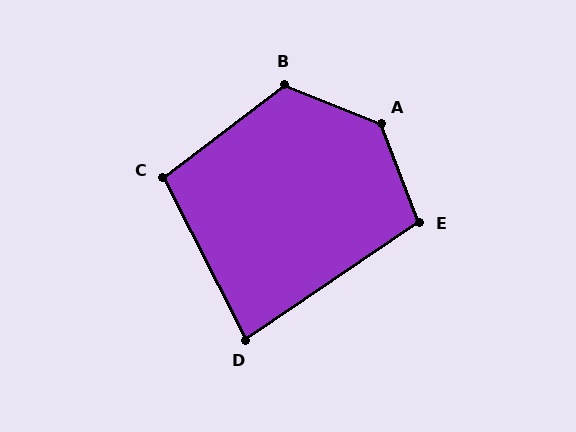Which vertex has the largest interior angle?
A, at approximately 133 degrees.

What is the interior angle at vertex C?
Approximately 100 degrees (obtuse).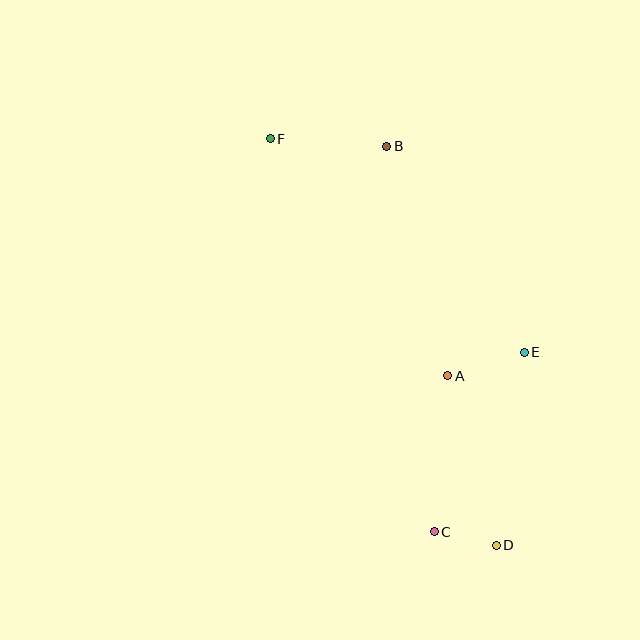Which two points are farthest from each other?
Points D and F are farthest from each other.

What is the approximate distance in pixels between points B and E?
The distance between B and E is approximately 248 pixels.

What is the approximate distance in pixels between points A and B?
The distance between A and B is approximately 237 pixels.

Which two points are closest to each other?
Points C and D are closest to each other.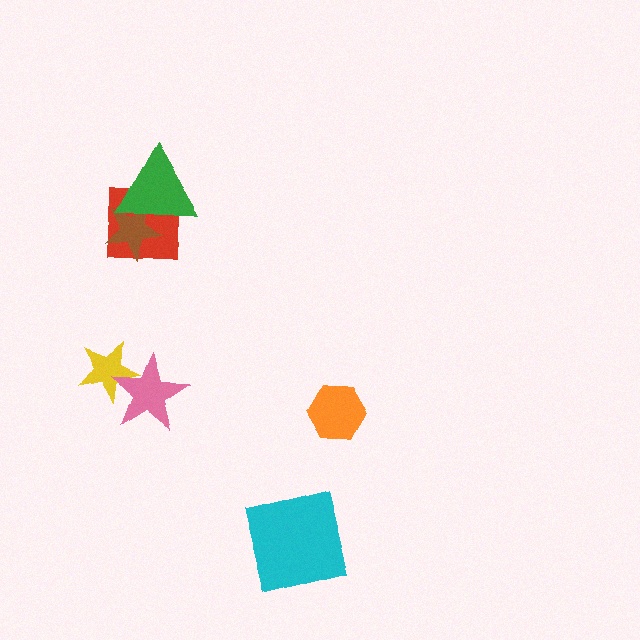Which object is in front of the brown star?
The green triangle is in front of the brown star.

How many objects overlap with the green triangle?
2 objects overlap with the green triangle.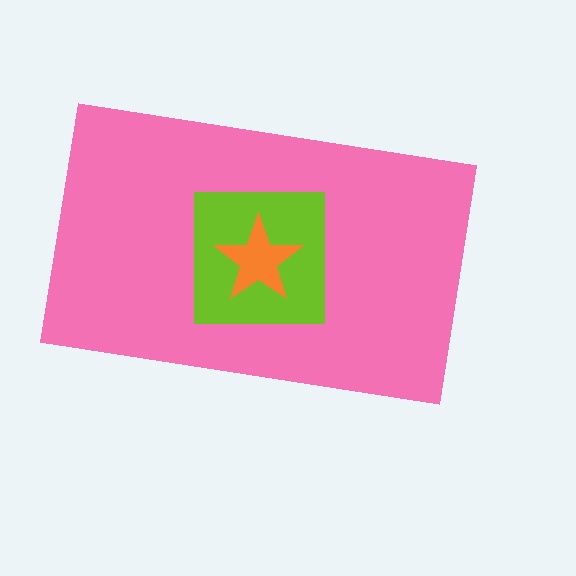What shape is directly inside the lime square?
The orange star.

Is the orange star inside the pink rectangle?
Yes.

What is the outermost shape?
The pink rectangle.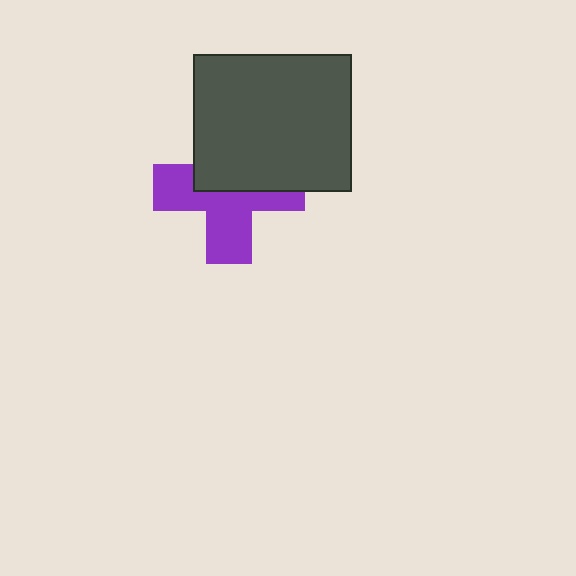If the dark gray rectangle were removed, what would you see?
You would see the complete purple cross.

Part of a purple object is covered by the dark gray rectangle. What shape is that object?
It is a cross.